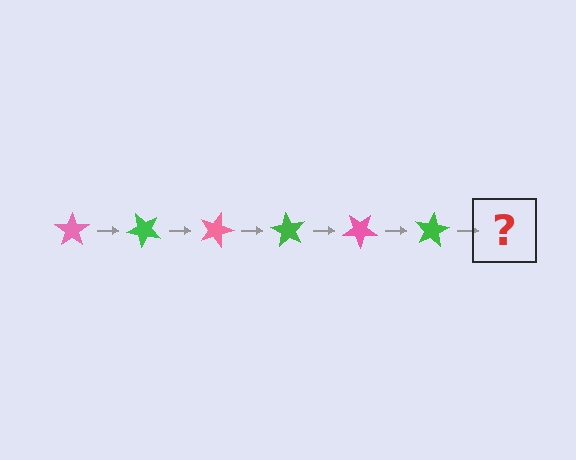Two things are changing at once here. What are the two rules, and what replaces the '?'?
The two rules are that it rotates 45 degrees each step and the color cycles through pink and green. The '?' should be a pink star, rotated 270 degrees from the start.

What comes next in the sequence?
The next element should be a pink star, rotated 270 degrees from the start.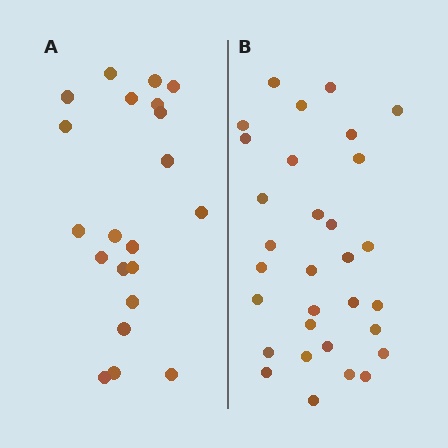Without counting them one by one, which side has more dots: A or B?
Region B (the right region) has more dots.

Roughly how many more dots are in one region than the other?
Region B has roughly 10 or so more dots than region A.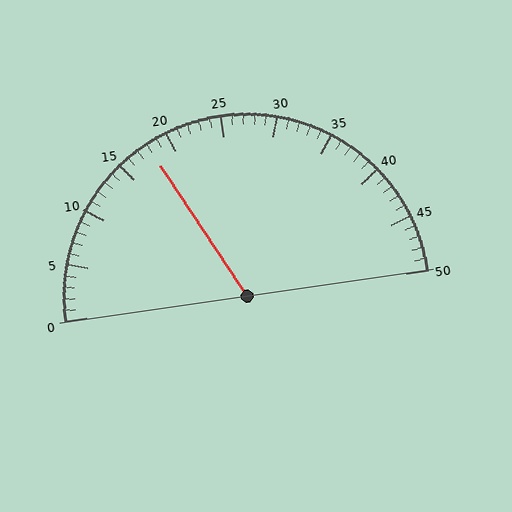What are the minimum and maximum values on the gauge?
The gauge ranges from 0 to 50.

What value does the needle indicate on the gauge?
The needle indicates approximately 18.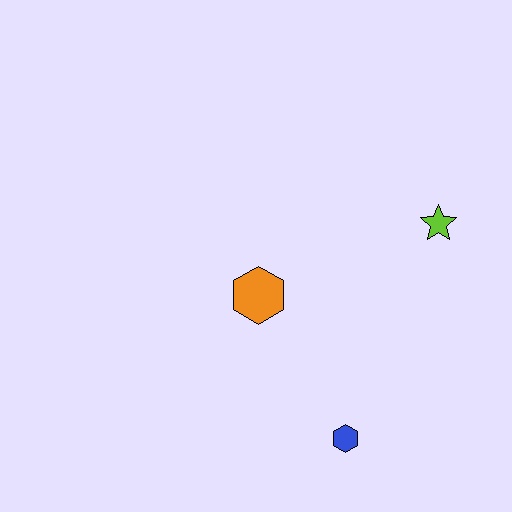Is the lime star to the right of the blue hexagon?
Yes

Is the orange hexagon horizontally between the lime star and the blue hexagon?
No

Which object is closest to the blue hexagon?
The orange hexagon is closest to the blue hexagon.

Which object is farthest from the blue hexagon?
The lime star is farthest from the blue hexagon.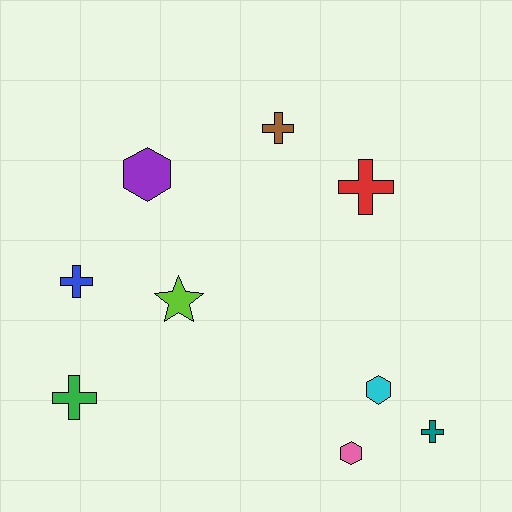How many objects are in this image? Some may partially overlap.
There are 9 objects.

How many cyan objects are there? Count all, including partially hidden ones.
There is 1 cyan object.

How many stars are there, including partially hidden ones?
There is 1 star.